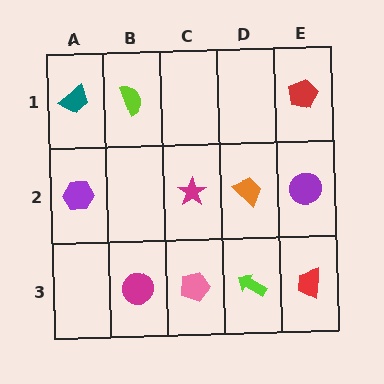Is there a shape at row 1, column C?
No, that cell is empty.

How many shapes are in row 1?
3 shapes.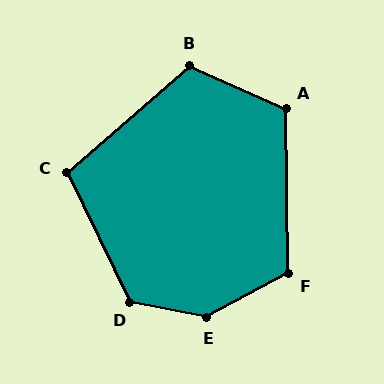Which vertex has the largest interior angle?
E, at approximately 140 degrees.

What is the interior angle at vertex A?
Approximately 115 degrees (obtuse).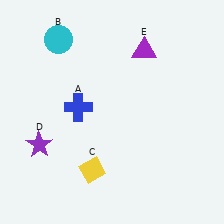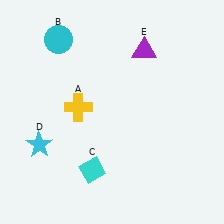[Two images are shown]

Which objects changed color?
A changed from blue to yellow. C changed from yellow to cyan. D changed from purple to cyan.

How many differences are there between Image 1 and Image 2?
There are 3 differences between the two images.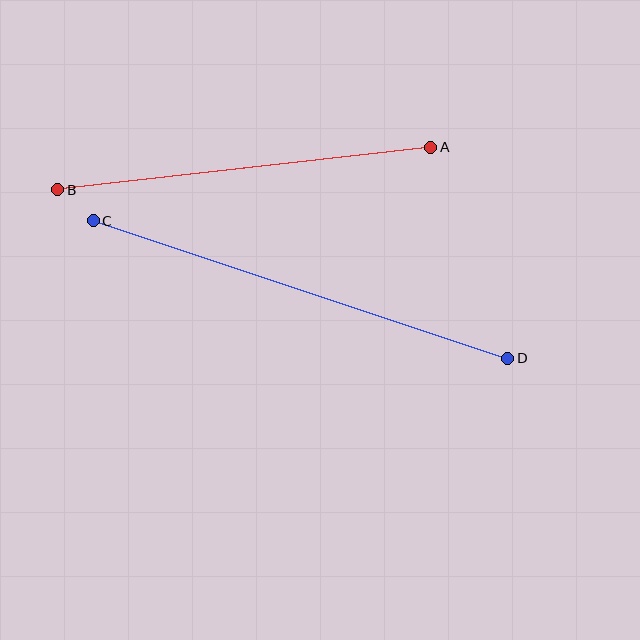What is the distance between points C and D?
The distance is approximately 437 pixels.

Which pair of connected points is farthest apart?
Points C and D are farthest apart.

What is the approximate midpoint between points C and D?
The midpoint is at approximately (300, 290) pixels.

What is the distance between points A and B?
The distance is approximately 375 pixels.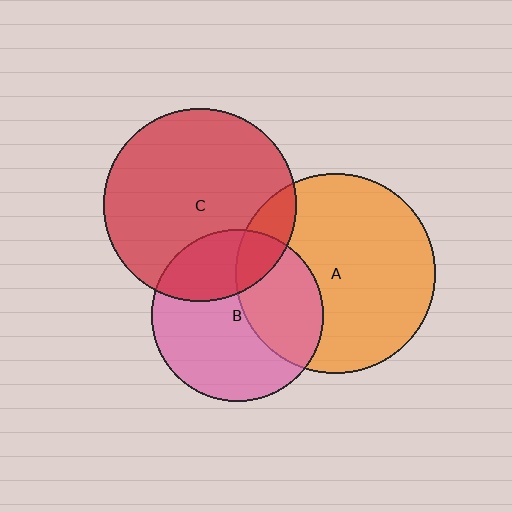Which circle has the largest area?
Circle A (orange).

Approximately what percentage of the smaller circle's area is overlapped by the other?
Approximately 30%.